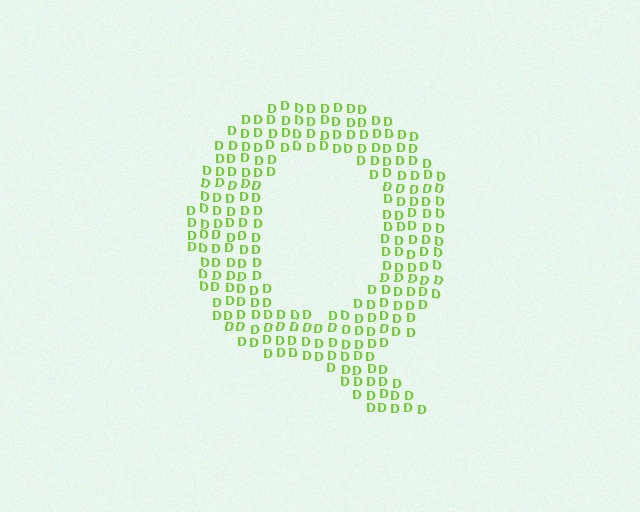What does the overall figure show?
The overall figure shows the letter Q.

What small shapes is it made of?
It is made of small letter D's.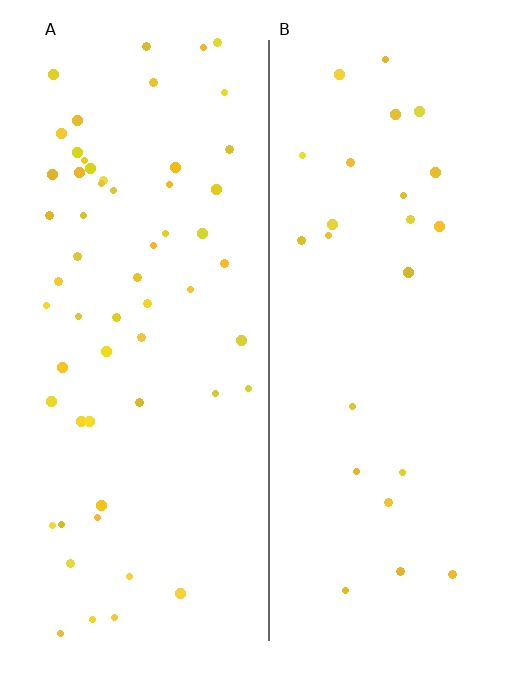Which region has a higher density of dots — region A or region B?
A (the left).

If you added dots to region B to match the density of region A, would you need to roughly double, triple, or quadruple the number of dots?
Approximately double.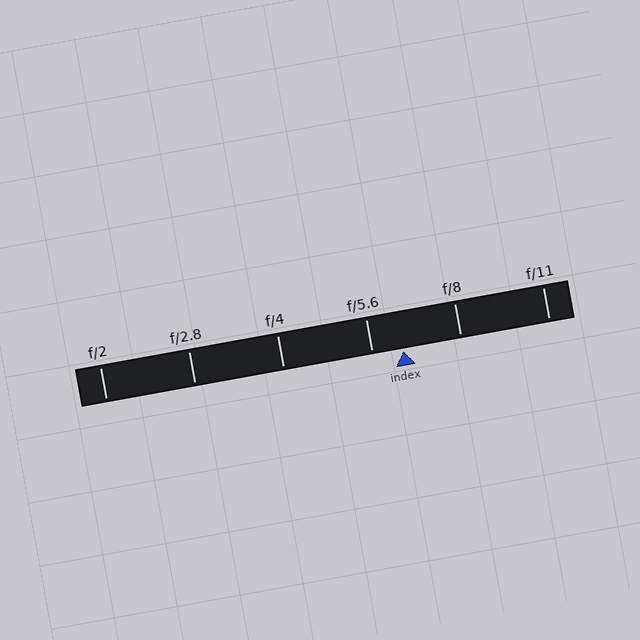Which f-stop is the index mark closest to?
The index mark is closest to f/5.6.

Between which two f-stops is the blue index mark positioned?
The index mark is between f/5.6 and f/8.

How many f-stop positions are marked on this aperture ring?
There are 6 f-stop positions marked.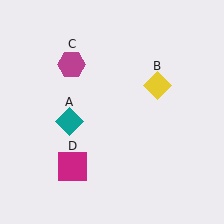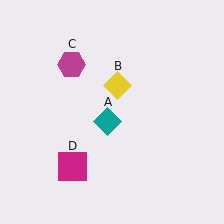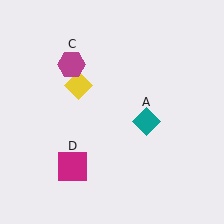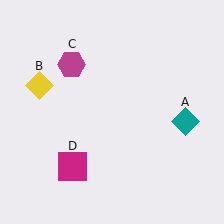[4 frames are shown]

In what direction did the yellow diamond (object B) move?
The yellow diamond (object B) moved left.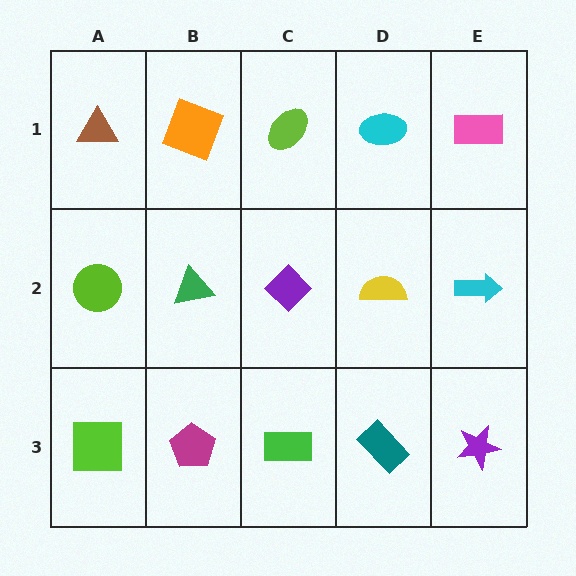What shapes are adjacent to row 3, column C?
A purple diamond (row 2, column C), a magenta pentagon (row 3, column B), a teal rectangle (row 3, column D).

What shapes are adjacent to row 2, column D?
A cyan ellipse (row 1, column D), a teal rectangle (row 3, column D), a purple diamond (row 2, column C), a cyan arrow (row 2, column E).